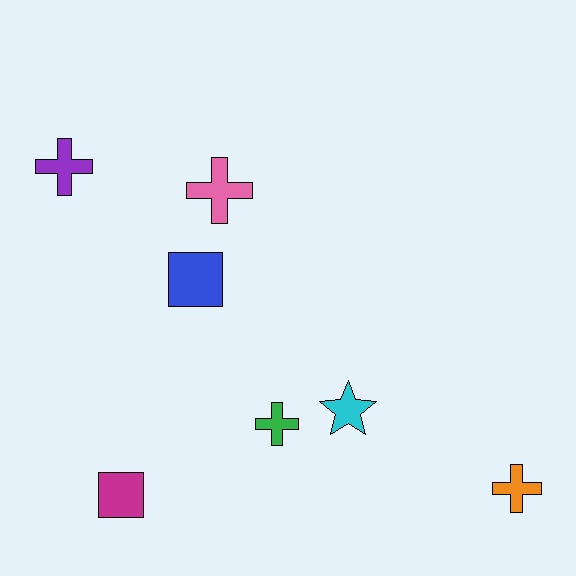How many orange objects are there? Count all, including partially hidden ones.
There is 1 orange object.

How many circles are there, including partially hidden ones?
There are no circles.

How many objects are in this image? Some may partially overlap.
There are 7 objects.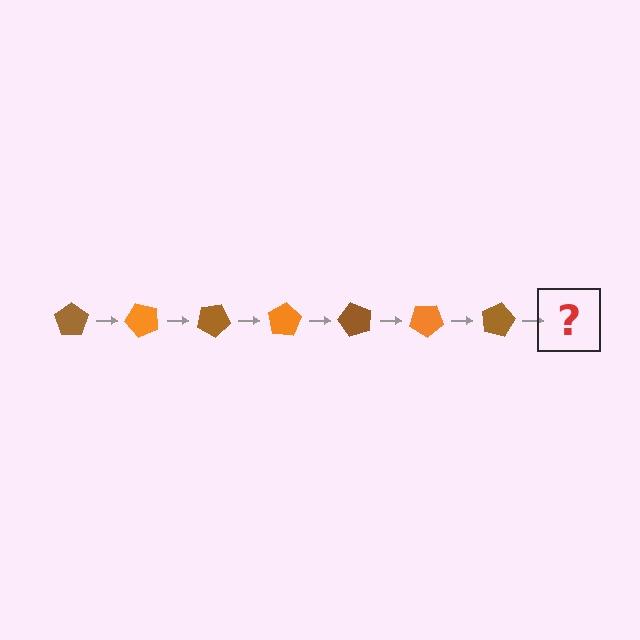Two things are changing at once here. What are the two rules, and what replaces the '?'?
The two rules are that it rotates 50 degrees each step and the color cycles through brown and orange. The '?' should be an orange pentagon, rotated 350 degrees from the start.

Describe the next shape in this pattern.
It should be an orange pentagon, rotated 350 degrees from the start.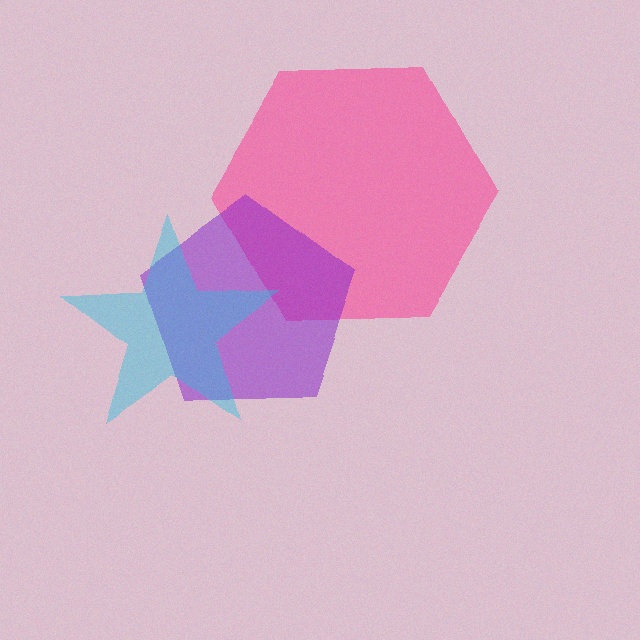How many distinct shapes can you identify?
There are 3 distinct shapes: a pink hexagon, a purple pentagon, a cyan star.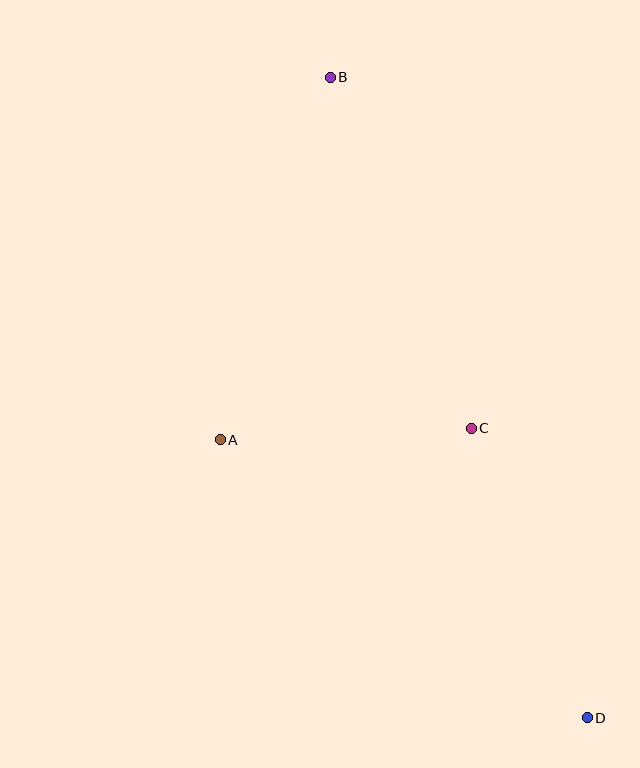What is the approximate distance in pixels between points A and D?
The distance between A and D is approximately 461 pixels.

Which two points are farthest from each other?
Points B and D are farthest from each other.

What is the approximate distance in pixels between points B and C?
The distance between B and C is approximately 378 pixels.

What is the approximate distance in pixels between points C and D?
The distance between C and D is approximately 312 pixels.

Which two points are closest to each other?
Points A and C are closest to each other.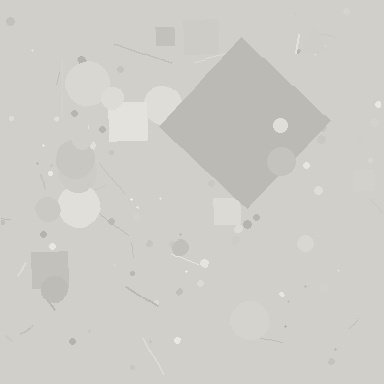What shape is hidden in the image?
A diamond is hidden in the image.